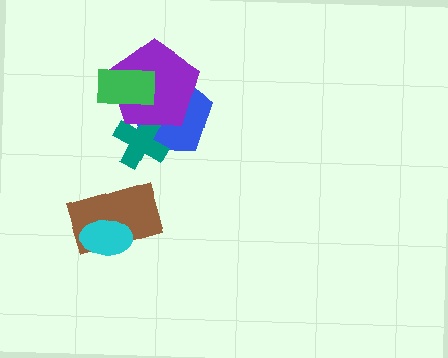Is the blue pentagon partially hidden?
Yes, it is partially covered by another shape.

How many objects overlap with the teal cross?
2 objects overlap with the teal cross.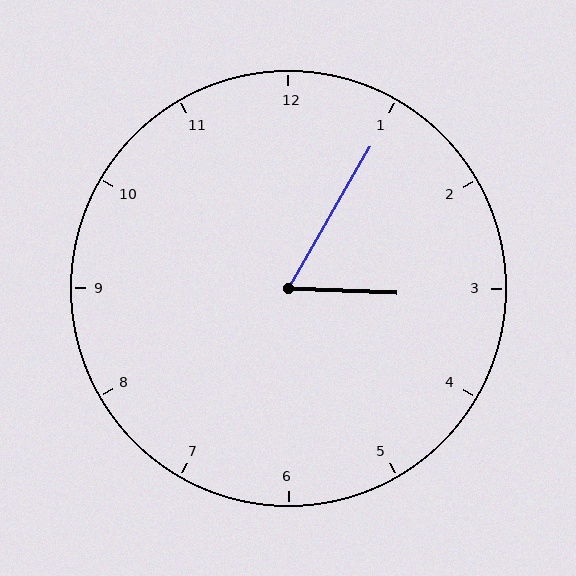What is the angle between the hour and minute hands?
Approximately 62 degrees.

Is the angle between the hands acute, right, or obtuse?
It is acute.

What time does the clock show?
3:05.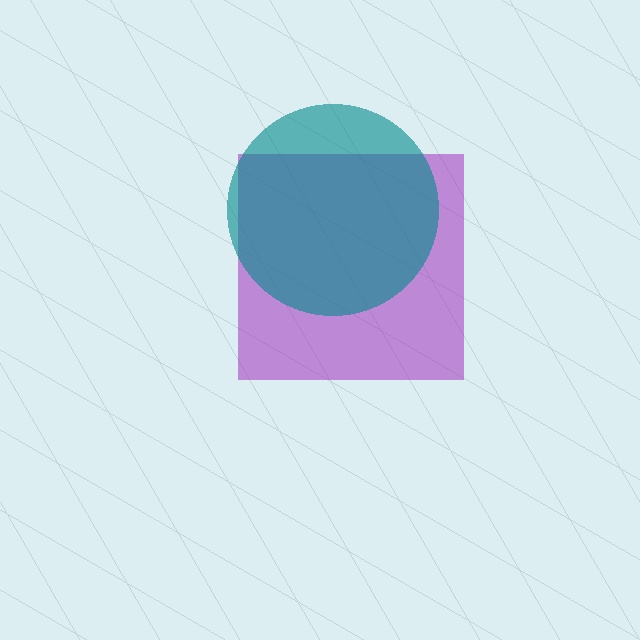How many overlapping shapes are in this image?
There are 2 overlapping shapes in the image.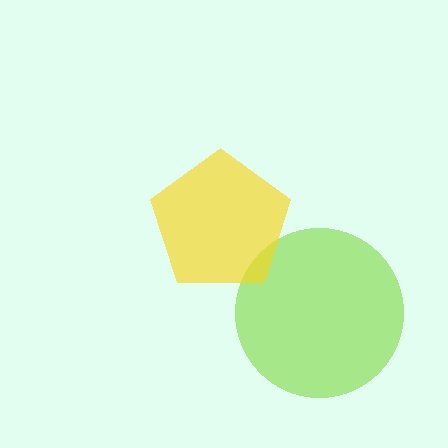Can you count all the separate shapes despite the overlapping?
Yes, there are 2 separate shapes.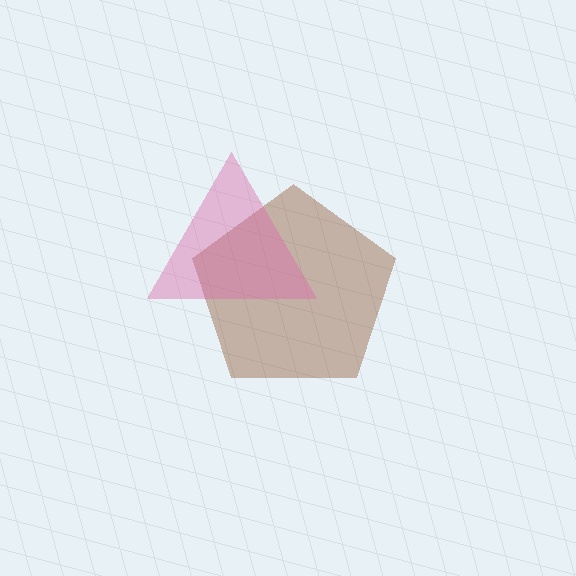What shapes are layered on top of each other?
The layered shapes are: a brown pentagon, a pink triangle.